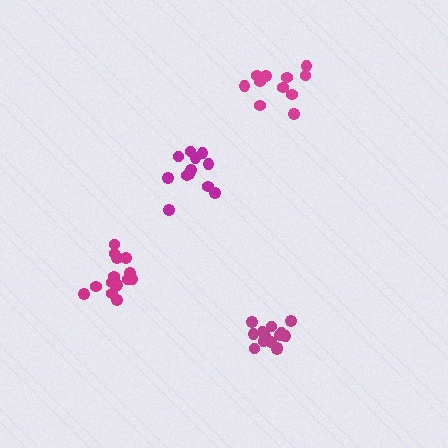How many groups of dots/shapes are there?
There are 4 groups.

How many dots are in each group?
Group 1: 14 dots, Group 2: 11 dots, Group 3: 12 dots, Group 4: 14 dots (51 total).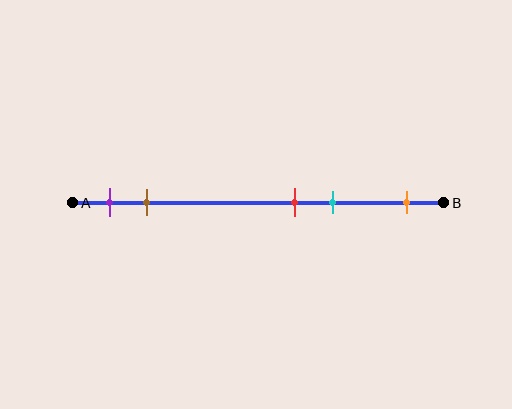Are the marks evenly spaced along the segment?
No, the marks are not evenly spaced.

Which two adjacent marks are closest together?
The red and cyan marks are the closest adjacent pair.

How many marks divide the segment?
There are 5 marks dividing the segment.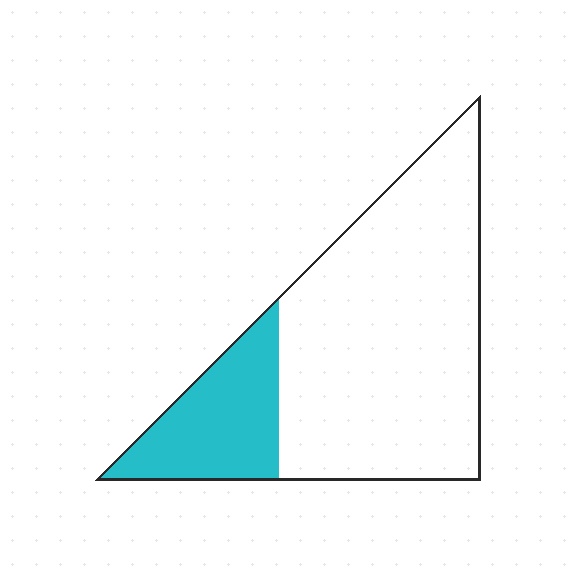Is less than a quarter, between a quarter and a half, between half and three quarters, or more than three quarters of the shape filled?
Less than a quarter.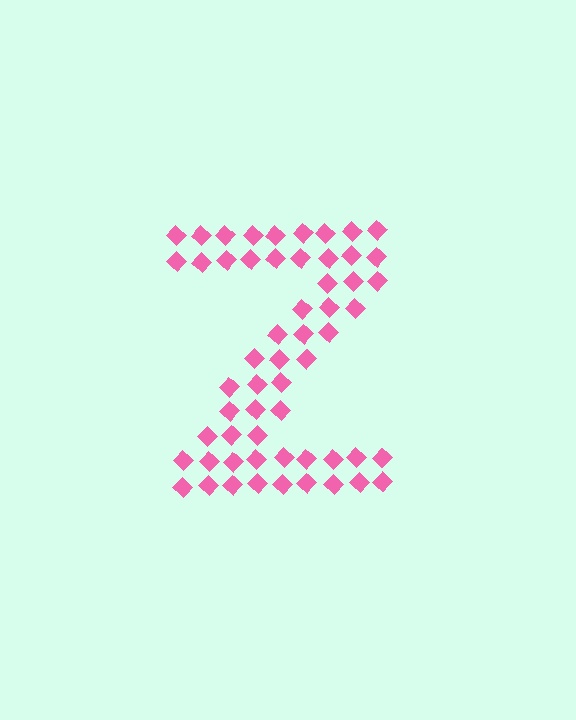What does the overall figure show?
The overall figure shows the letter Z.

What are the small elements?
The small elements are diamonds.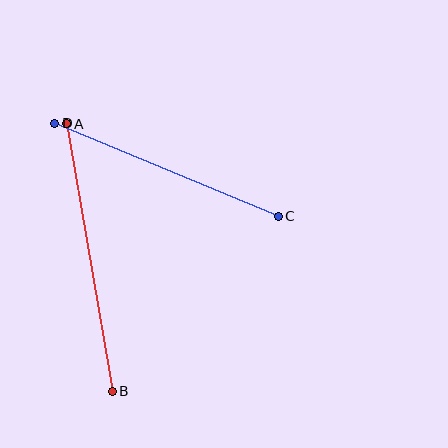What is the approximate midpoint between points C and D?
The midpoint is at approximately (167, 170) pixels.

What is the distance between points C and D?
The distance is approximately 242 pixels.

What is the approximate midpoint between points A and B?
The midpoint is at approximately (90, 258) pixels.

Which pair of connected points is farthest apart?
Points A and B are farthest apart.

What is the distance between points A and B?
The distance is approximately 271 pixels.